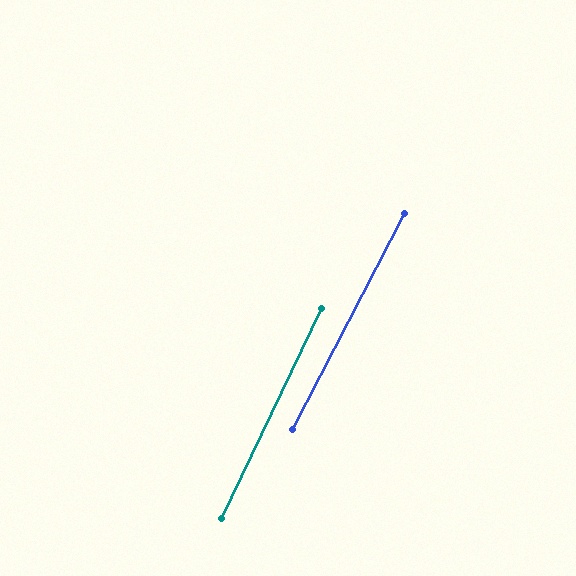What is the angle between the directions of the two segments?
Approximately 2 degrees.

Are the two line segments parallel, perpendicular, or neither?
Parallel — their directions differ by only 1.8°.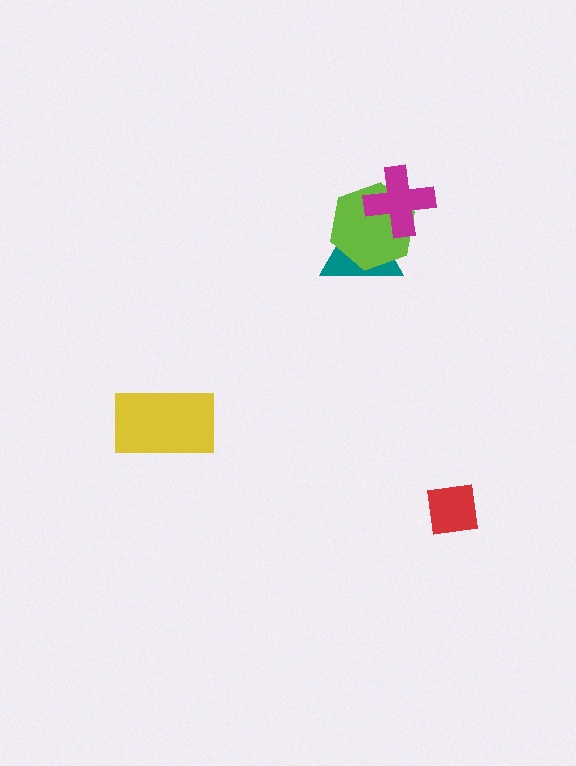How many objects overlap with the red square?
0 objects overlap with the red square.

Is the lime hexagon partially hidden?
Yes, it is partially covered by another shape.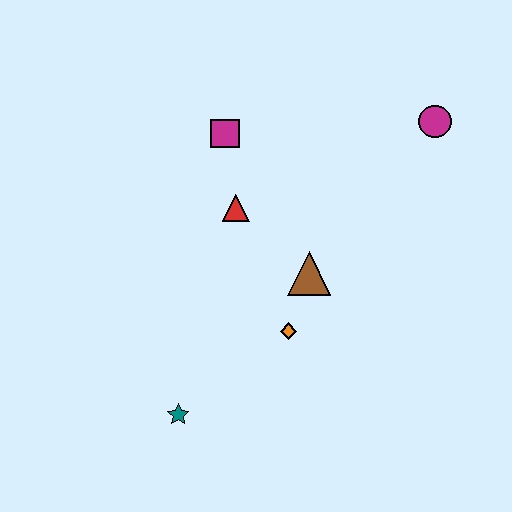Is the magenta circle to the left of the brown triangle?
No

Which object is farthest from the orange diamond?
The magenta circle is farthest from the orange diamond.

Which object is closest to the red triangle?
The magenta square is closest to the red triangle.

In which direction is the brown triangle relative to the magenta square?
The brown triangle is below the magenta square.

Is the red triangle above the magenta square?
No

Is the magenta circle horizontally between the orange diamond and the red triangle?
No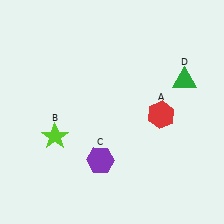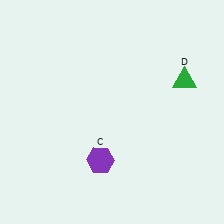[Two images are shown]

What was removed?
The lime star (B), the red hexagon (A) were removed in Image 2.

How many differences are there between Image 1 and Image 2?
There are 2 differences between the two images.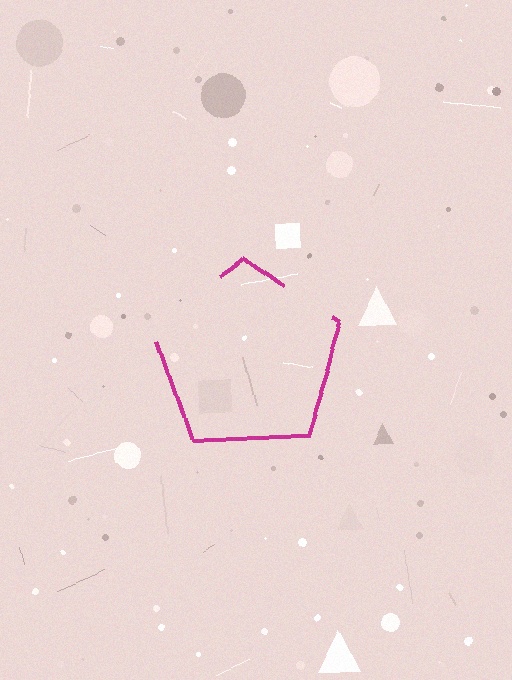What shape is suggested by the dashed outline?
The dashed outline suggests a pentagon.